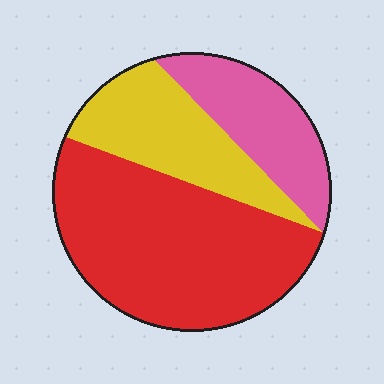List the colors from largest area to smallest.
From largest to smallest: red, yellow, pink.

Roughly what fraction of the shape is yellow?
Yellow covers 25% of the shape.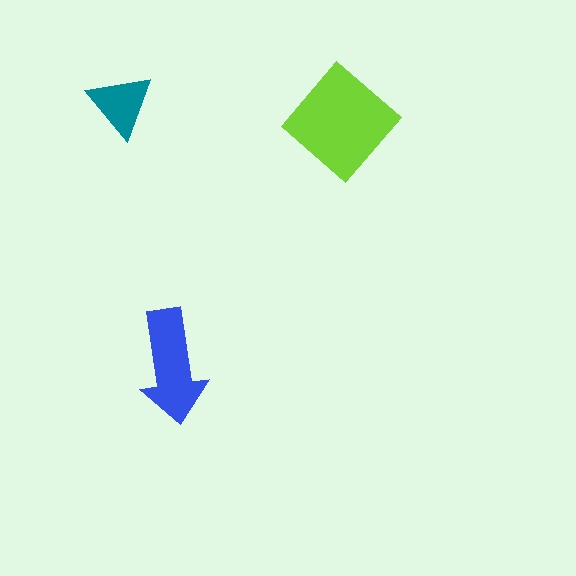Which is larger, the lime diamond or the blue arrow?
The lime diamond.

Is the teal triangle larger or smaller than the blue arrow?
Smaller.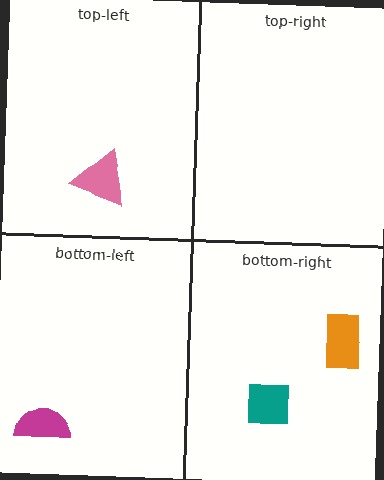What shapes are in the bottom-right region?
The orange rectangle, the teal square.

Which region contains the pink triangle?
The top-left region.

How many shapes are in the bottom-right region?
2.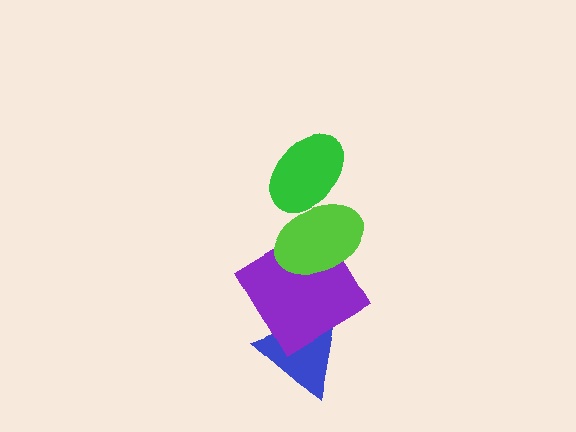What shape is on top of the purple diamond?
The lime ellipse is on top of the purple diamond.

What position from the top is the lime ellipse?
The lime ellipse is 2nd from the top.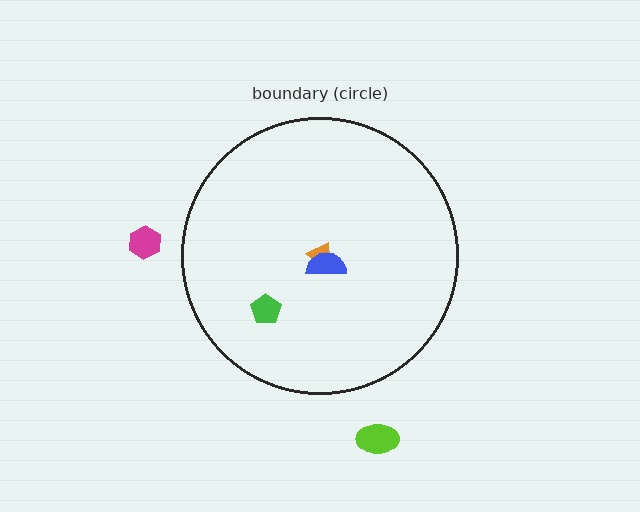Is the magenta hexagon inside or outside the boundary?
Outside.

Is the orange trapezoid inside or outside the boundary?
Inside.